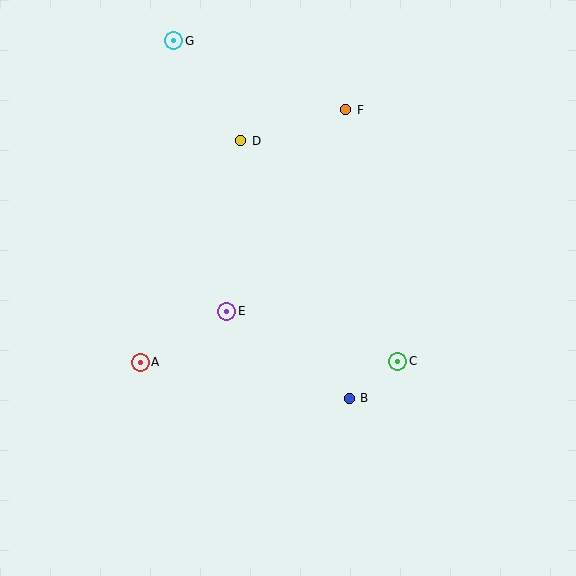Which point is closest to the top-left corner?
Point G is closest to the top-left corner.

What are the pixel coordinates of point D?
Point D is at (241, 141).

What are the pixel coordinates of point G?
Point G is at (174, 41).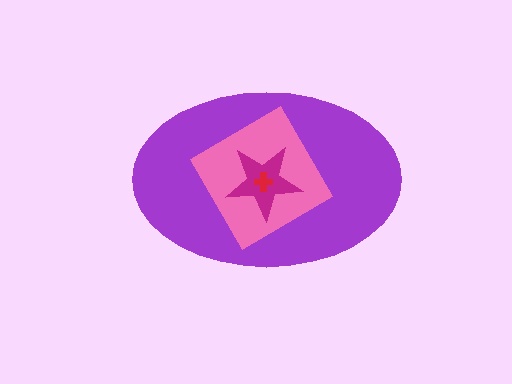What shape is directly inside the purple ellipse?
The pink diamond.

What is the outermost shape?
The purple ellipse.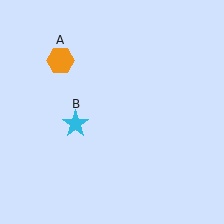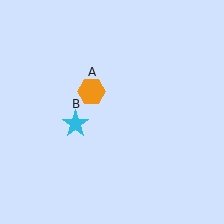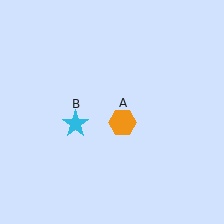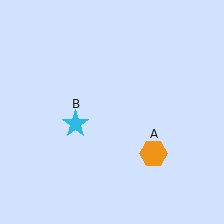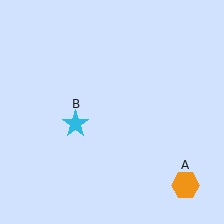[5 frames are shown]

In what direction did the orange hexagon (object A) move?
The orange hexagon (object A) moved down and to the right.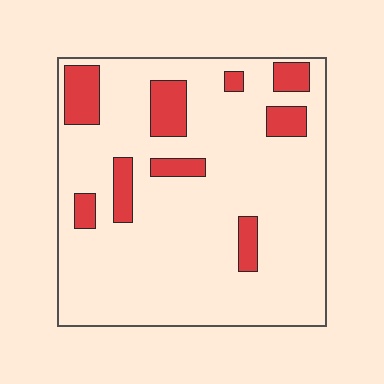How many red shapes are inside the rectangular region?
9.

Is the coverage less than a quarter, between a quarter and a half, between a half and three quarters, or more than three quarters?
Less than a quarter.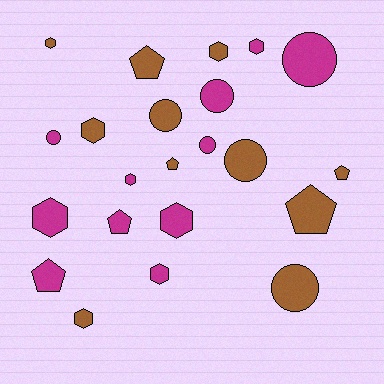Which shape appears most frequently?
Hexagon, with 9 objects.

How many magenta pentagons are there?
There are 2 magenta pentagons.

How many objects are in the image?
There are 22 objects.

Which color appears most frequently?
Brown, with 11 objects.